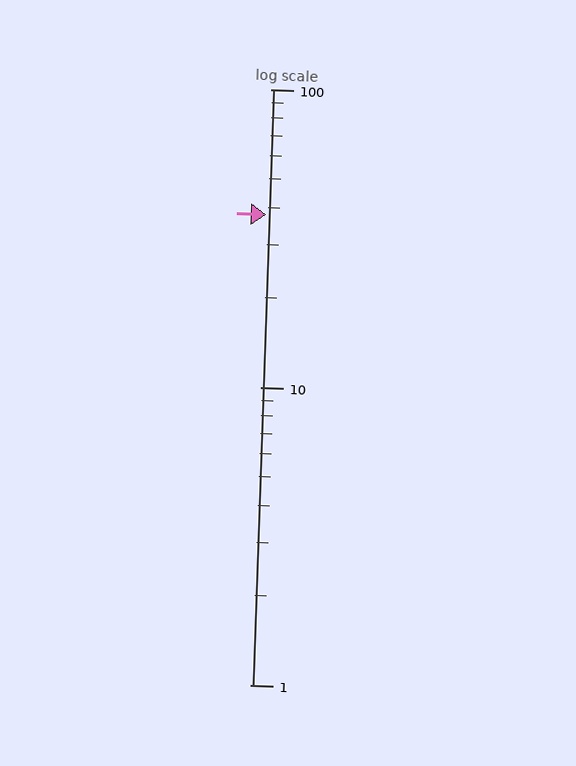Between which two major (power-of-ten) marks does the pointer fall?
The pointer is between 10 and 100.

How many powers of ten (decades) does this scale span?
The scale spans 2 decades, from 1 to 100.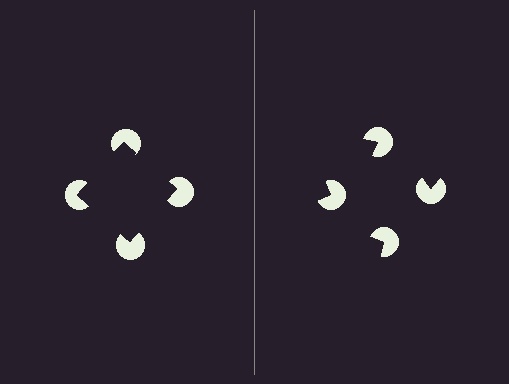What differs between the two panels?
The pac-man discs are positioned identically on both sides; only the wedge orientations differ. On the left they align to a square; on the right they are misaligned.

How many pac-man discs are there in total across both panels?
8 — 4 on each side.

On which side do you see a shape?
An illusory square appears on the left side. On the right side the wedge cuts are rotated, so no coherent shape forms.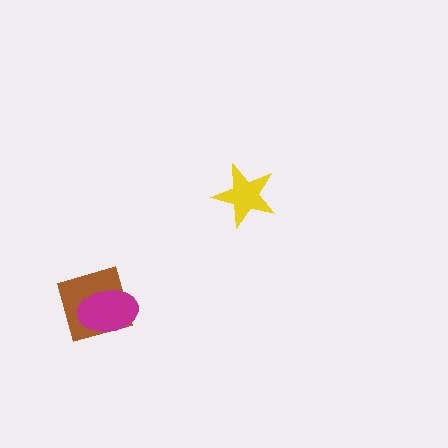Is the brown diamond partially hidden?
Yes, it is partially covered by another shape.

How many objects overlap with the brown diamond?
1 object overlaps with the brown diamond.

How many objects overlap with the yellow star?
0 objects overlap with the yellow star.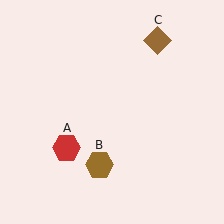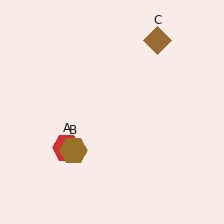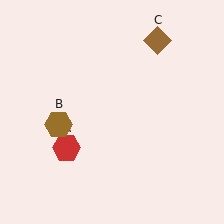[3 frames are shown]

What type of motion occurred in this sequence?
The brown hexagon (object B) rotated clockwise around the center of the scene.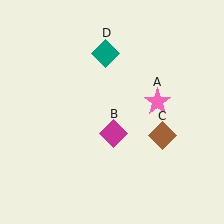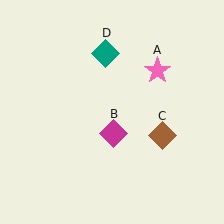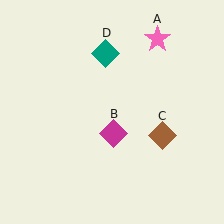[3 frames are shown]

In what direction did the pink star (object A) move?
The pink star (object A) moved up.